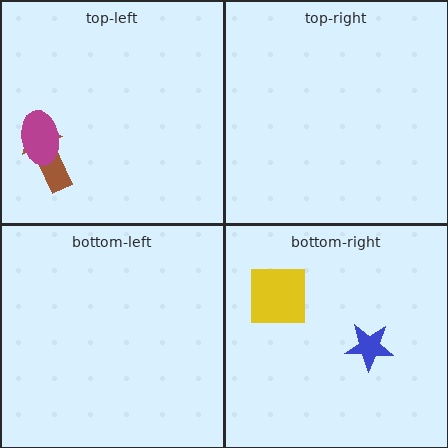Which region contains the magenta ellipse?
The top-left region.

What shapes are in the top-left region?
The brown arrow, the magenta ellipse.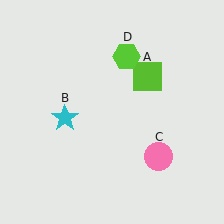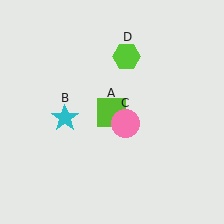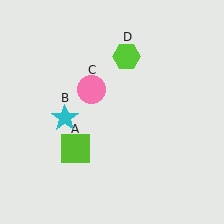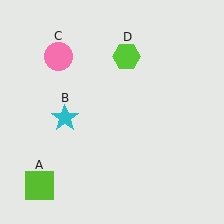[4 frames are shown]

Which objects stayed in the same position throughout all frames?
Cyan star (object B) and lime hexagon (object D) remained stationary.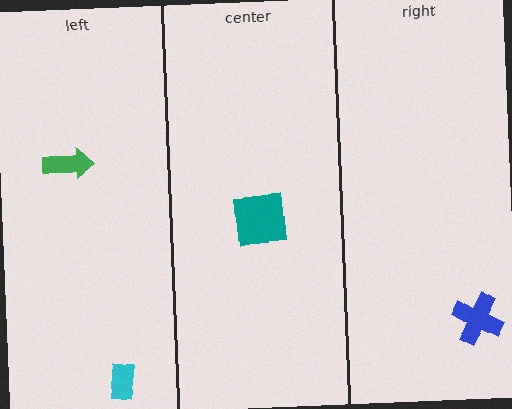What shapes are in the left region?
The green arrow, the cyan rectangle.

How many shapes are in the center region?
1.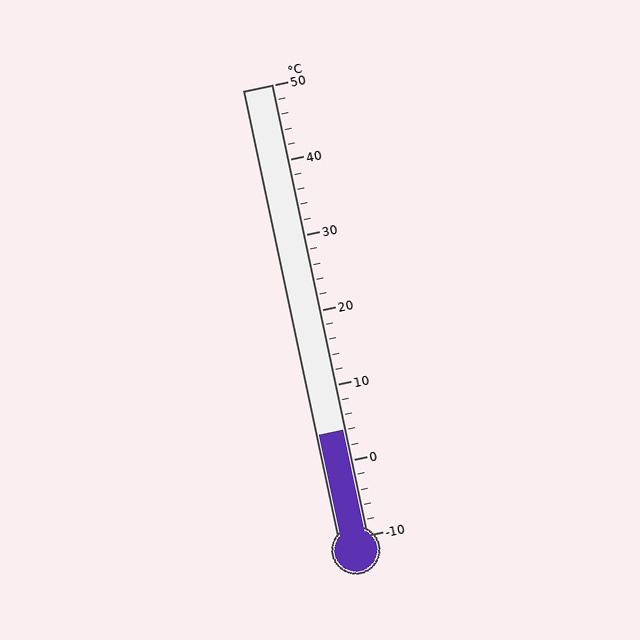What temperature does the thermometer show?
The thermometer shows approximately 4°C.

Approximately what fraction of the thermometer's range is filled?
The thermometer is filled to approximately 25% of its range.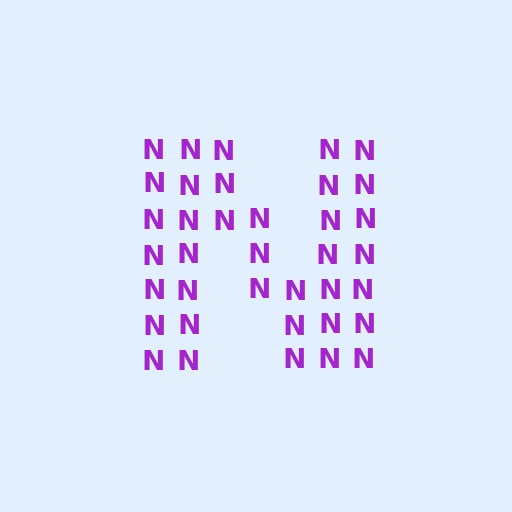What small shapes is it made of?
It is made of small letter N's.